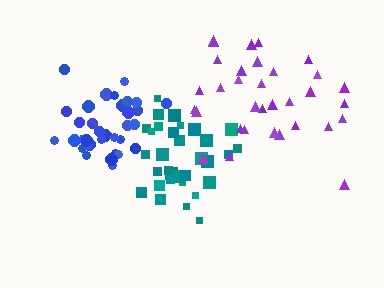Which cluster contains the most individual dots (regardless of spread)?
Teal (34).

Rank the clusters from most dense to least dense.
blue, teal, purple.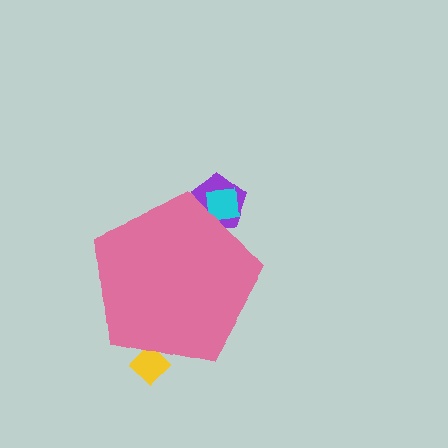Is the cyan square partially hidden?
Yes, the cyan square is partially hidden behind the pink pentagon.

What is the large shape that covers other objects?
A pink pentagon.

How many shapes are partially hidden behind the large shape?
3 shapes are partially hidden.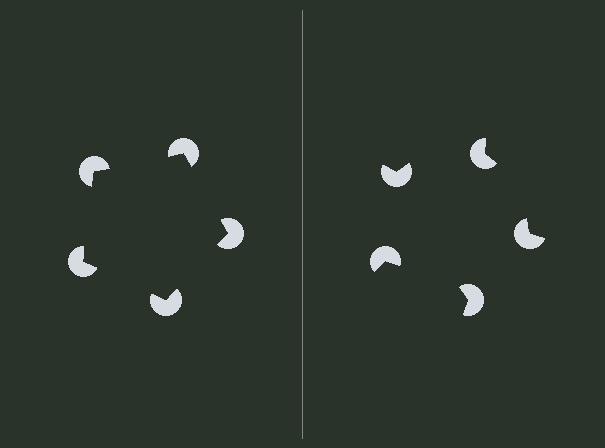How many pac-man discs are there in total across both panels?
10 — 5 on each side.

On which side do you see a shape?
An illusory pentagon appears on the left side. On the right side the wedge cuts are rotated, so no coherent shape forms.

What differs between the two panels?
The pac-man discs are positioned identically on both sides; only the wedge orientations differ. On the left they align to a pentagon; on the right they are misaligned.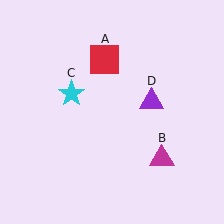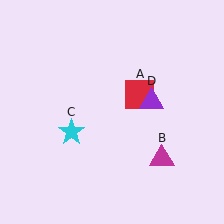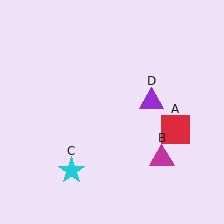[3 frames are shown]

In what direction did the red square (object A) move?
The red square (object A) moved down and to the right.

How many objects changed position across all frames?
2 objects changed position: red square (object A), cyan star (object C).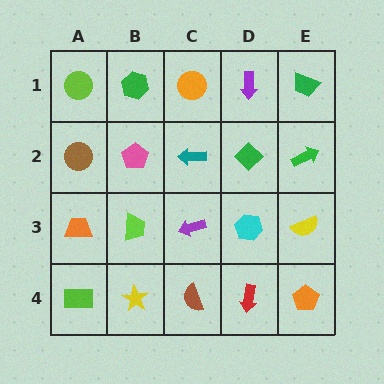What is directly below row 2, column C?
A purple arrow.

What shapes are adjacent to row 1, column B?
A pink pentagon (row 2, column B), a lime circle (row 1, column A), an orange circle (row 1, column C).